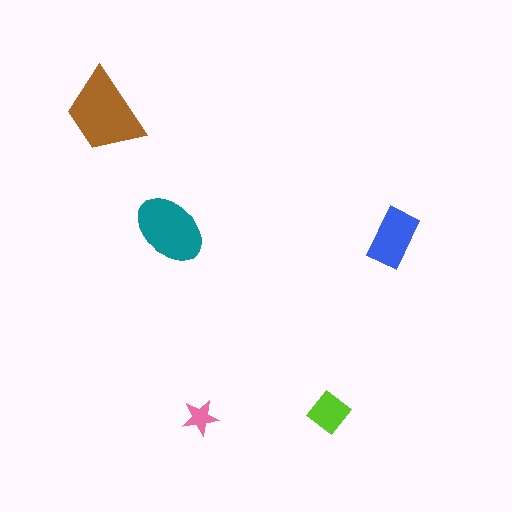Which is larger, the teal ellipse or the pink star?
The teal ellipse.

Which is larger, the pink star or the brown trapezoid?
The brown trapezoid.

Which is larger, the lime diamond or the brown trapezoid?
The brown trapezoid.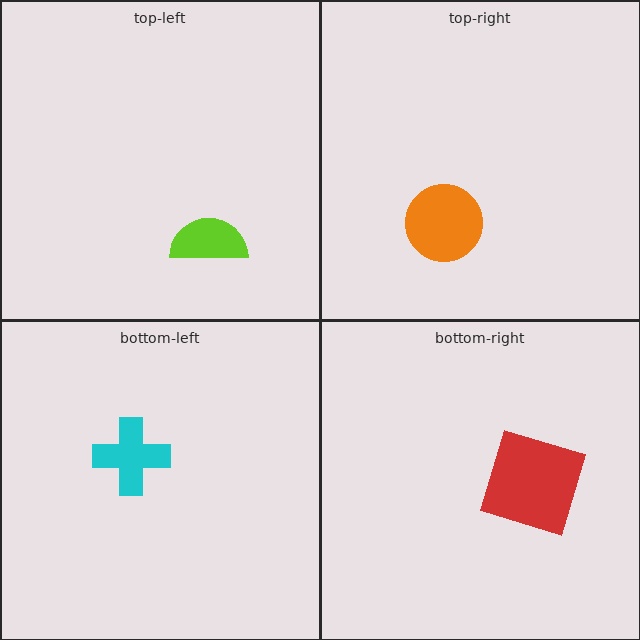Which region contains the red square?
The bottom-right region.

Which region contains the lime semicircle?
The top-left region.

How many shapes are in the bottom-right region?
1.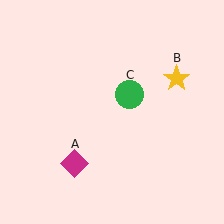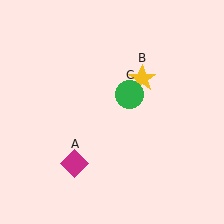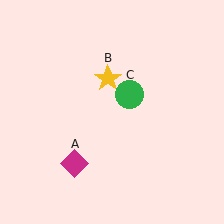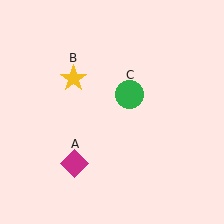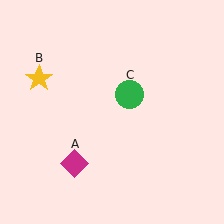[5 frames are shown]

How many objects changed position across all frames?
1 object changed position: yellow star (object B).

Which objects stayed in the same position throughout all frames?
Magenta diamond (object A) and green circle (object C) remained stationary.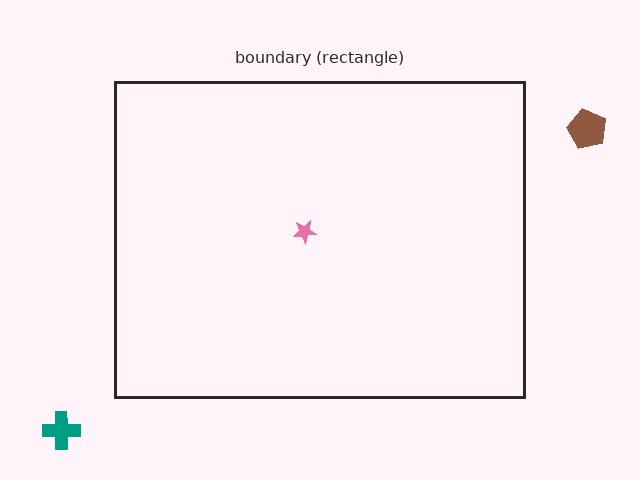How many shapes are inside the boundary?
1 inside, 2 outside.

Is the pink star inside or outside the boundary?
Inside.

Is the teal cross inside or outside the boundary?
Outside.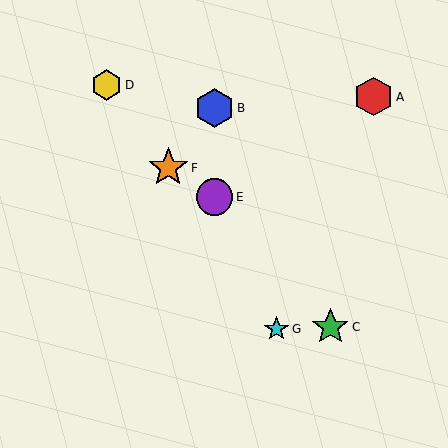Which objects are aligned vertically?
Objects B, E are aligned vertically.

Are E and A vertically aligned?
No, E is at x≈215 and A is at x≈374.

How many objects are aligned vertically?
2 objects (B, E) are aligned vertically.